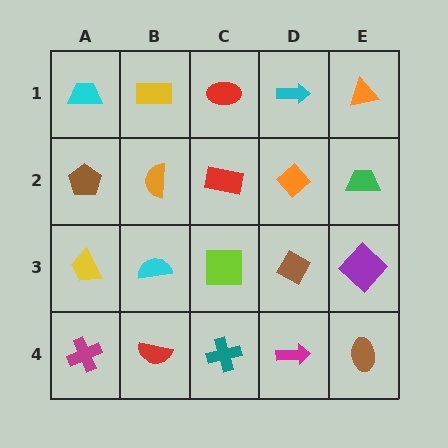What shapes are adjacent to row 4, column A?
A yellow trapezoid (row 3, column A), a red semicircle (row 4, column B).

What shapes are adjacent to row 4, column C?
A lime square (row 3, column C), a red semicircle (row 4, column B), a magenta arrow (row 4, column D).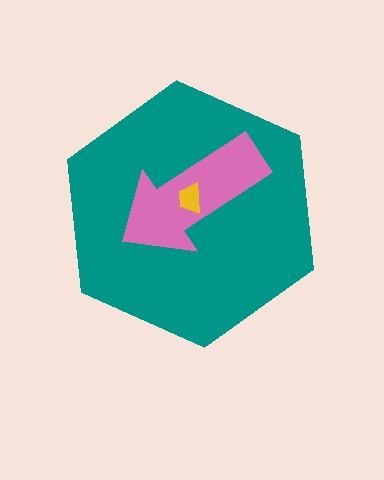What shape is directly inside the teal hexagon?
The pink arrow.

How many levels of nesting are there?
3.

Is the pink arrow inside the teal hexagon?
Yes.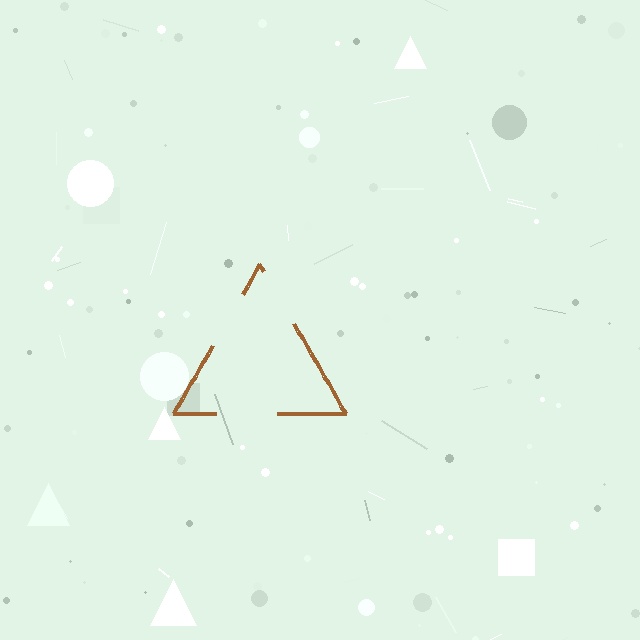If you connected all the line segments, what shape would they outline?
They would outline a triangle.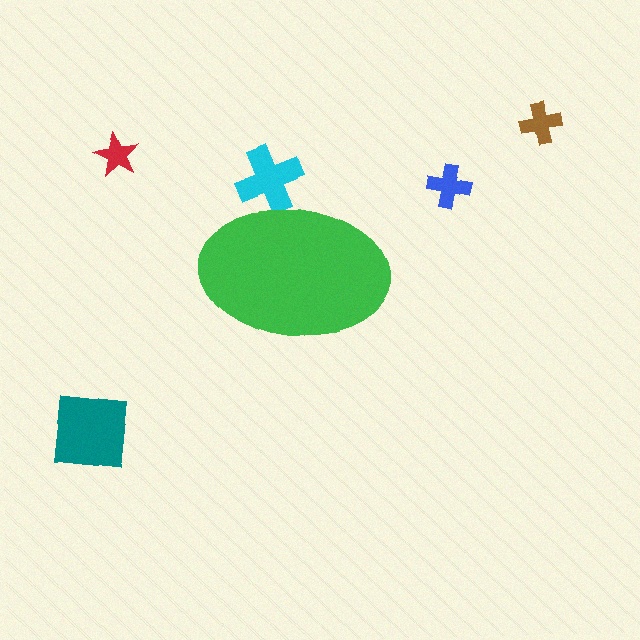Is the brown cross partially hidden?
No, the brown cross is fully visible.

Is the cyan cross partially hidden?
Yes, the cyan cross is partially hidden behind the green ellipse.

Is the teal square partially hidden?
No, the teal square is fully visible.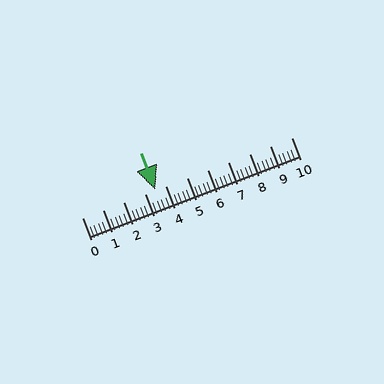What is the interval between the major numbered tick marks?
The major tick marks are spaced 1 units apart.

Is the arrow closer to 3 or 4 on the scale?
The arrow is closer to 4.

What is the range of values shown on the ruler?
The ruler shows values from 0 to 10.